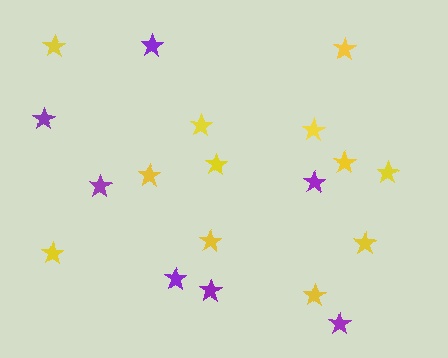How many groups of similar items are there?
There are 2 groups: one group of purple stars (7) and one group of yellow stars (12).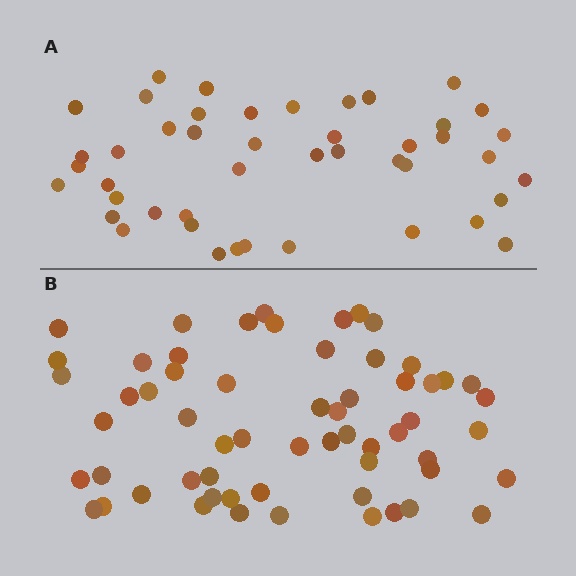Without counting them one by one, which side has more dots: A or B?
Region B (the bottom region) has more dots.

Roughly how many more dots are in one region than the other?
Region B has approximately 15 more dots than region A.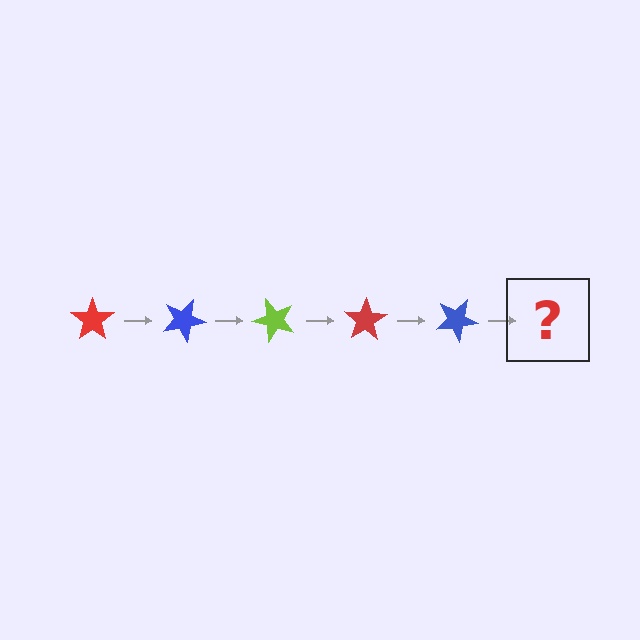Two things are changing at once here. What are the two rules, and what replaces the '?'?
The two rules are that it rotates 25 degrees each step and the color cycles through red, blue, and lime. The '?' should be a lime star, rotated 125 degrees from the start.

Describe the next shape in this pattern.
It should be a lime star, rotated 125 degrees from the start.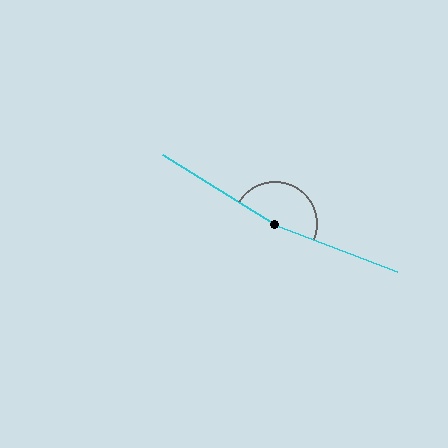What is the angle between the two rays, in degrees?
Approximately 170 degrees.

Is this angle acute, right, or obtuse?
It is obtuse.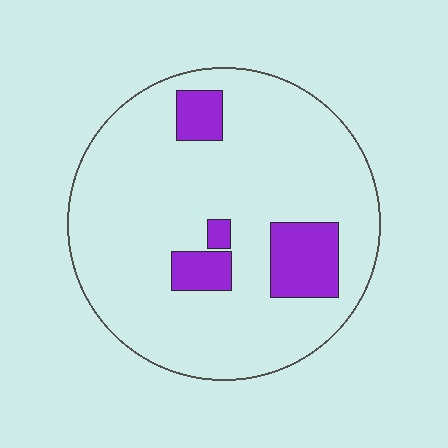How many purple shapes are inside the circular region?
4.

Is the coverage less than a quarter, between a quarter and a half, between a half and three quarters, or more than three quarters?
Less than a quarter.